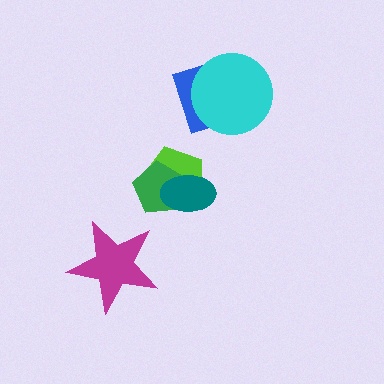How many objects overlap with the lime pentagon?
2 objects overlap with the lime pentagon.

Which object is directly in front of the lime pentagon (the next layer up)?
The green pentagon is directly in front of the lime pentagon.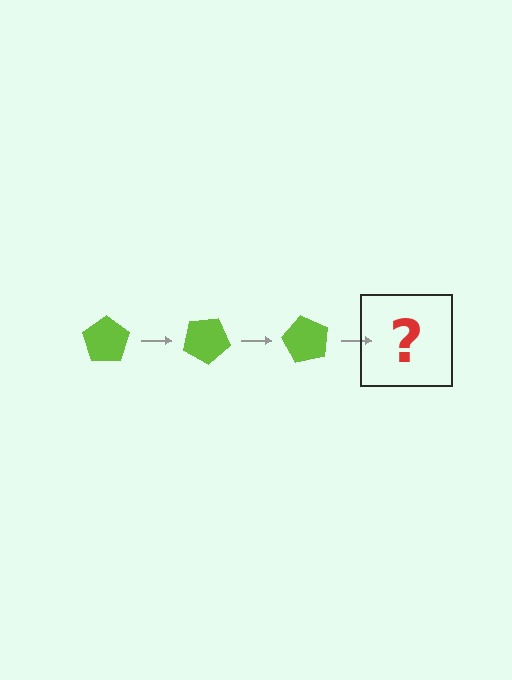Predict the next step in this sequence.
The next step is a lime pentagon rotated 90 degrees.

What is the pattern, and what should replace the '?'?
The pattern is that the pentagon rotates 30 degrees each step. The '?' should be a lime pentagon rotated 90 degrees.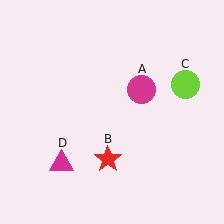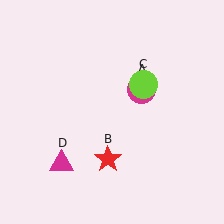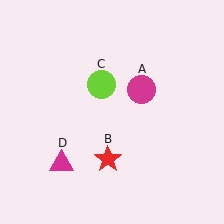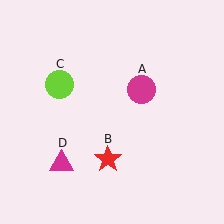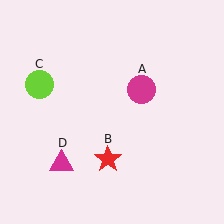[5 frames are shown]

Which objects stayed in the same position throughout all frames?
Magenta circle (object A) and red star (object B) and magenta triangle (object D) remained stationary.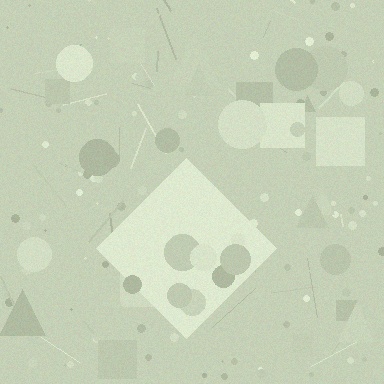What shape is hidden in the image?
A diamond is hidden in the image.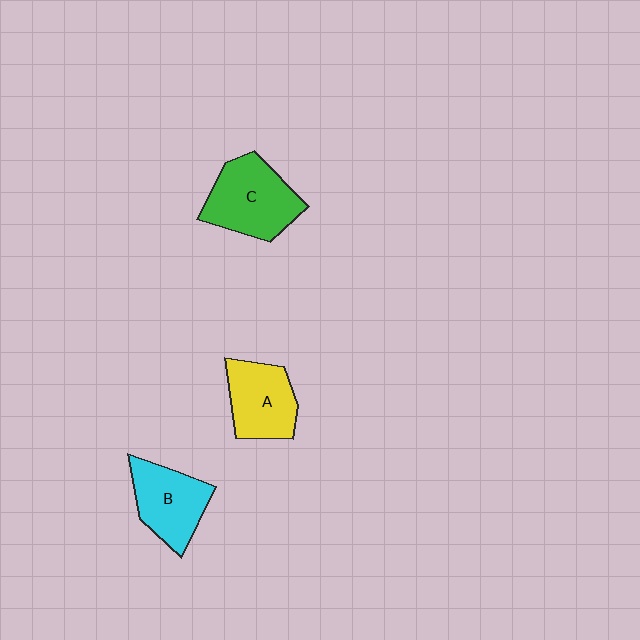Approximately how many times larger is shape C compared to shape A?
Approximately 1.2 times.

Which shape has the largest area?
Shape C (green).